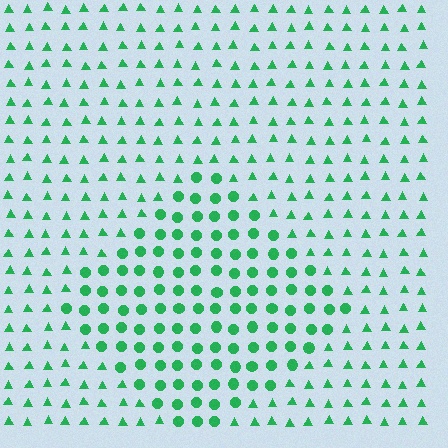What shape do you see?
I see a diamond.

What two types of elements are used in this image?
The image uses circles inside the diamond region and triangles outside it.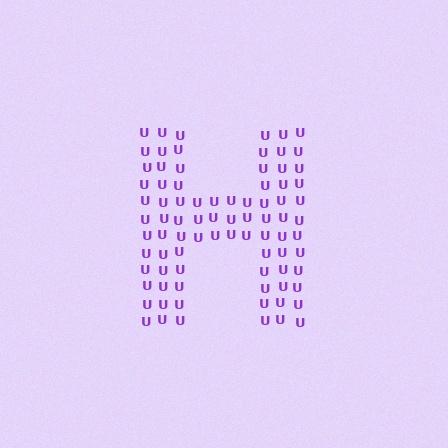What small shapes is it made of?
It is made of small letter U's.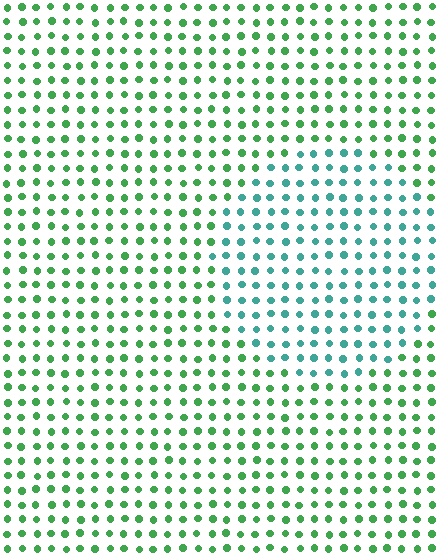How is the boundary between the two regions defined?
The boundary is defined purely by a slight shift in hue (about 44 degrees). Spacing, size, and orientation are identical on both sides.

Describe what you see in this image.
The image is filled with small green elements in a uniform arrangement. A circle-shaped region is visible where the elements are tinted to a slightly different hue, forming a subtle color boundary.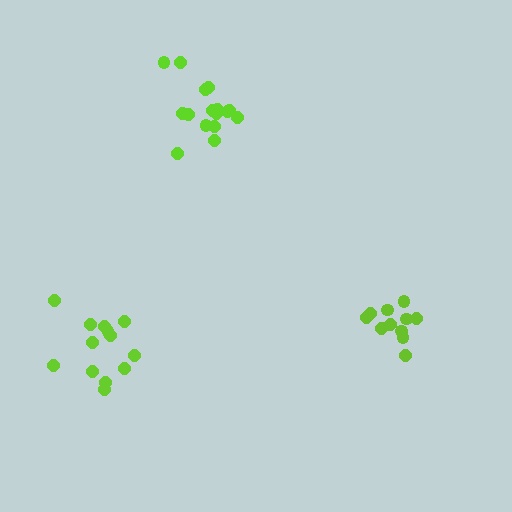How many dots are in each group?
Group 1: 16 dots, Group 2: 11 dots, Group 3: 13 dots (40 total).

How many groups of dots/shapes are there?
There are 3 groups.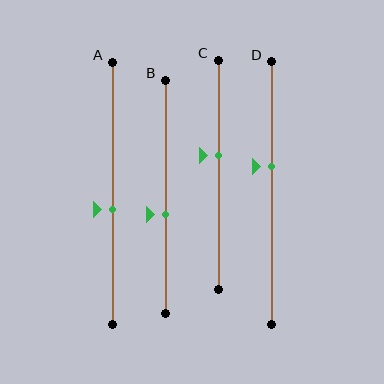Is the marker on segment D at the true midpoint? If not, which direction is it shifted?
No, the marker on segment D is shifted upward by about 10% of the segment length.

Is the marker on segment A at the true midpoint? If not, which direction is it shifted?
No, the marker on segment A is shifted downward by about 6% of the segment length.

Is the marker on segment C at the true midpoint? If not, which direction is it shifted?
No, the marker on segment C is shifted upward by about 9% of the segment length.